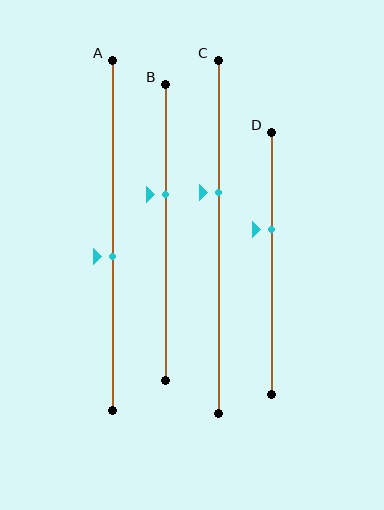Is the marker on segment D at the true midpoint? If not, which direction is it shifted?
No, the marker on segment D is shifted upward by about 13% of the segment length.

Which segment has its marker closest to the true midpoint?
Segment A has its marker closest to the true midpoint.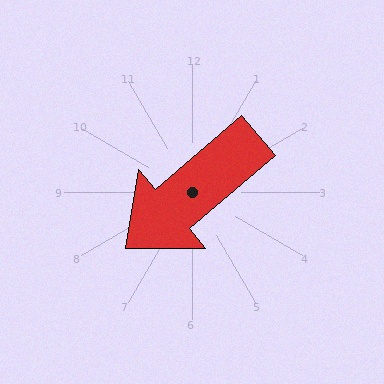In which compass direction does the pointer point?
Southwest.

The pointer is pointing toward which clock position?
Roughly 8 o'clock.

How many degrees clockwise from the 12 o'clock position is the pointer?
Approximately 230 degrees.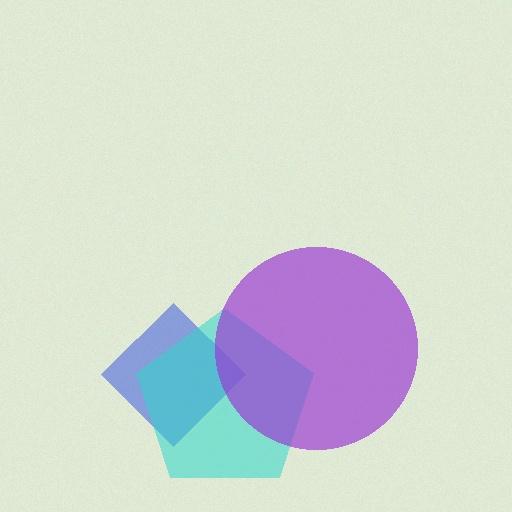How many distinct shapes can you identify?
There are 3 distinct shapes: a blue diamond, a cyan pentagon, a purple circle.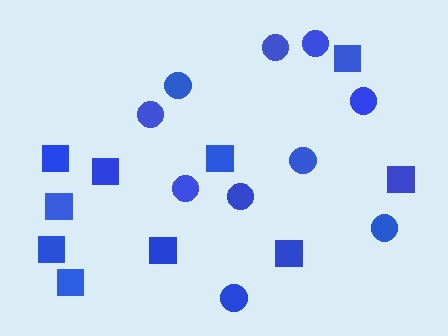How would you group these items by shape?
There are 2 groups: one group of circles (10) and one group of squares (10).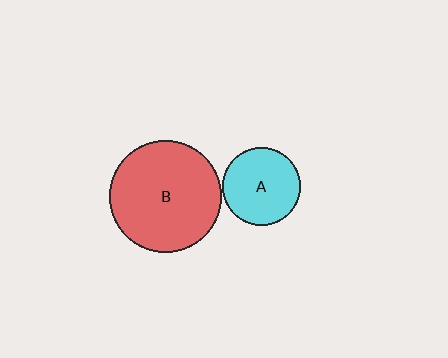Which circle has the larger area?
Circle B (red).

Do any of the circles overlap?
No, none of the circles overlap.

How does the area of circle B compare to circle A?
Approximately 2.1 times.